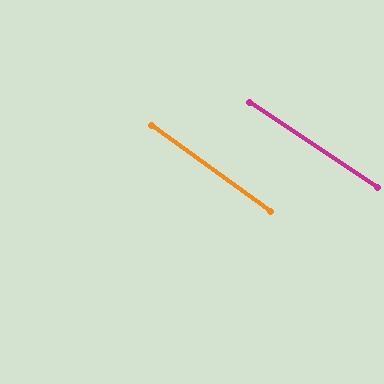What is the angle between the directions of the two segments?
Approximately 2 degrees.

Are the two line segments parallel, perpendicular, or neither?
Parallel — their directions differ by only 1.9°.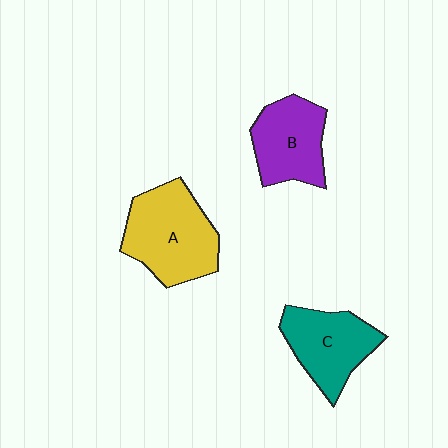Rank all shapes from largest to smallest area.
From largest to smallest: A (yellow), C (teal), B (purple).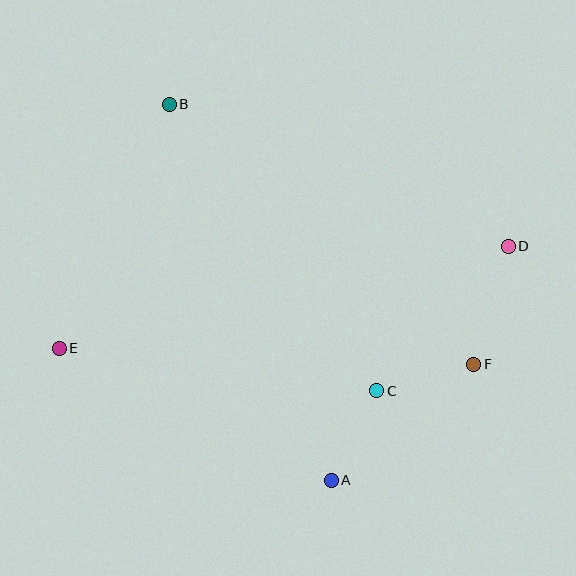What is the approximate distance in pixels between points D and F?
The distance between D and F is approximately 123 pixels.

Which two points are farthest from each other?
Points D and E are farthest from each other.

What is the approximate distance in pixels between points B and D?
The distance between B and D is approximately 367 pixels.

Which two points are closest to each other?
Points A and C are closest to each other.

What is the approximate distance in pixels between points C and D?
The distance between C and D is approximately 196 pixels.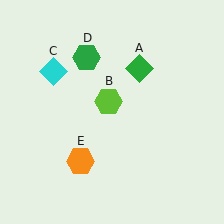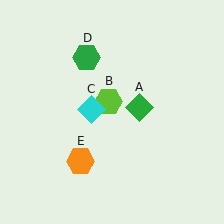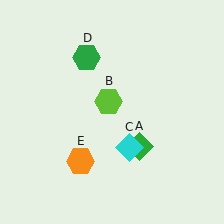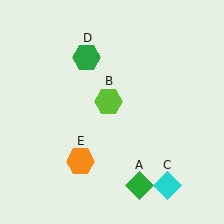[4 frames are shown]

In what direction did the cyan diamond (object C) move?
The cyan diamond (object C) moved down and to the right.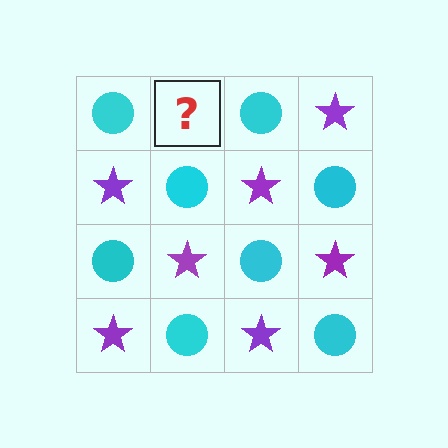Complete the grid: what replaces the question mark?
The question mark should be replaced with a purple star.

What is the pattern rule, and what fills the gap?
The rule is that it alternates cyan circle and purple star in a checkerboard pattern. The gap should be filled with a purple star.